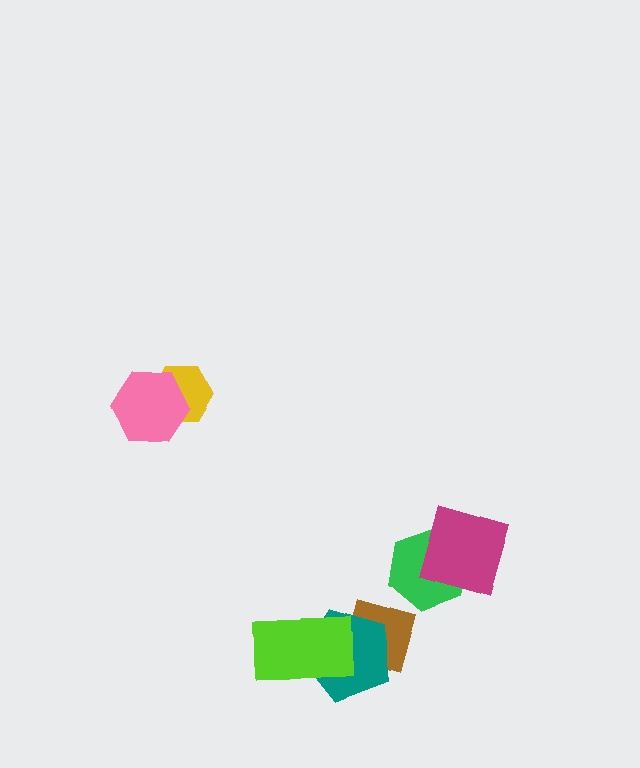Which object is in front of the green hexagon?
The magenta square is in front of the green hexagon.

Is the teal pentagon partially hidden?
Yes, it is partially covered by another shape.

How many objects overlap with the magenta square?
1 object overlaps with the magenta square.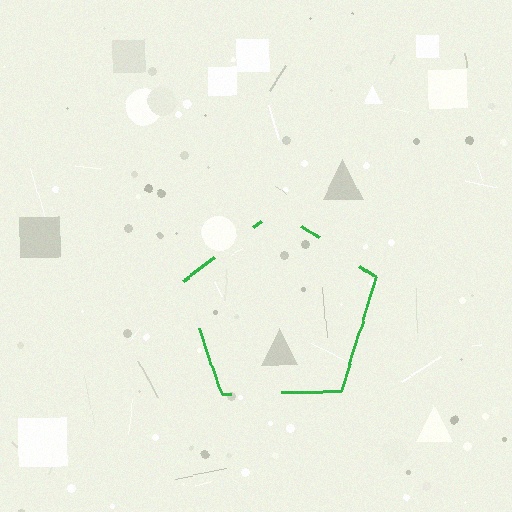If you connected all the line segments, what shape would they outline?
They would outline a pentagon.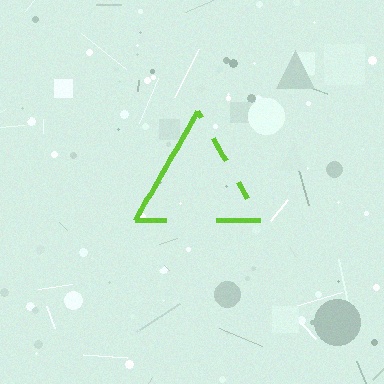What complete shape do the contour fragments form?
The contour fragments form a triangle.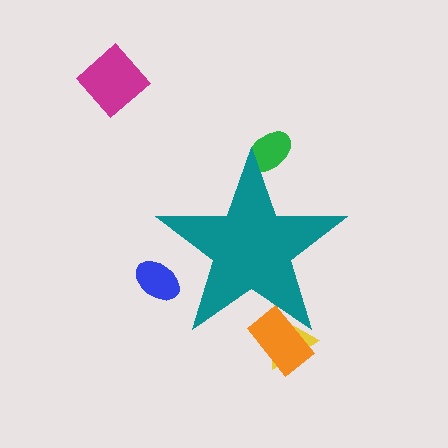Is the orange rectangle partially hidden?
Yes, the orange rectangle is partially hidden behind the teal star.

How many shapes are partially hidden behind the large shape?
4 shapes are partially hidden.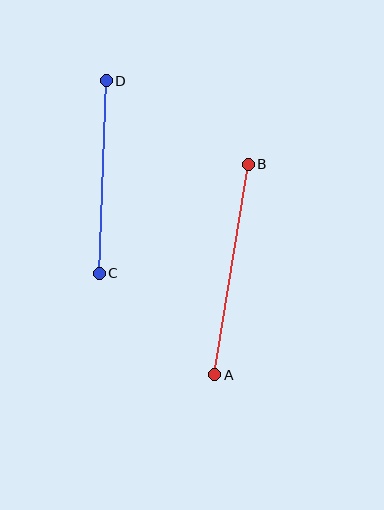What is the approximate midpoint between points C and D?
The midpoint is at approximately (103, 177) pixels.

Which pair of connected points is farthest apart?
Points A and B are farthest apart.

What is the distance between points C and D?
The distance is approximately 193 pixels.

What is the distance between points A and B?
The distance is approximately 213 pixels.